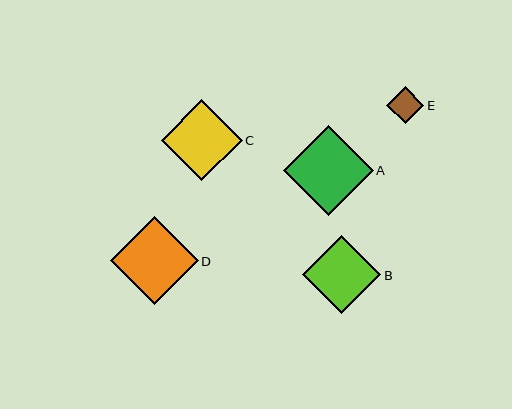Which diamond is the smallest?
Diamond E is the smallest with a size of approximately 37 pixels.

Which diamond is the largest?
Diamond A is the largest with a size of approximately 90 pixels.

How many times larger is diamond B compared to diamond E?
Diamond B is approximately 2.1 times the size of diamond E.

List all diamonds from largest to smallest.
From largest to smallest: A, D, C, B, E.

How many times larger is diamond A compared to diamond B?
Diamond A is approximately 1.1 times the size of diamond B.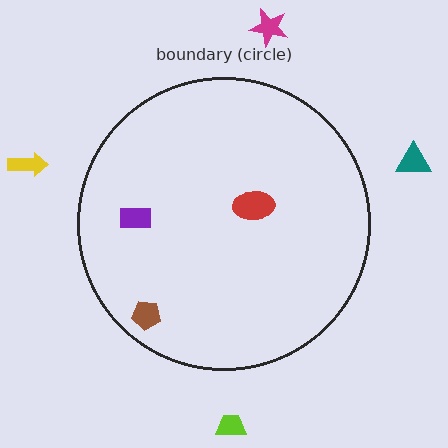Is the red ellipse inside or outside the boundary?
Inside.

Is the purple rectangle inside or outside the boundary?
Inside.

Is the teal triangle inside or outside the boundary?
Outside.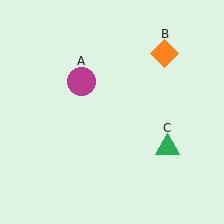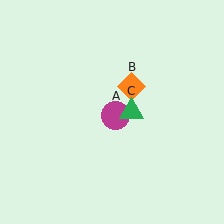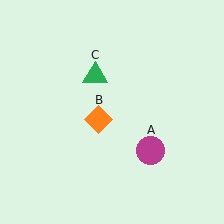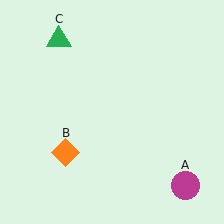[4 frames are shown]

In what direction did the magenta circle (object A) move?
The magenta circle (object A) moved down and to the right.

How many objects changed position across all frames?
3 objects changed position: magenta circle (object A), orange diamond (object B), green triangle (object C).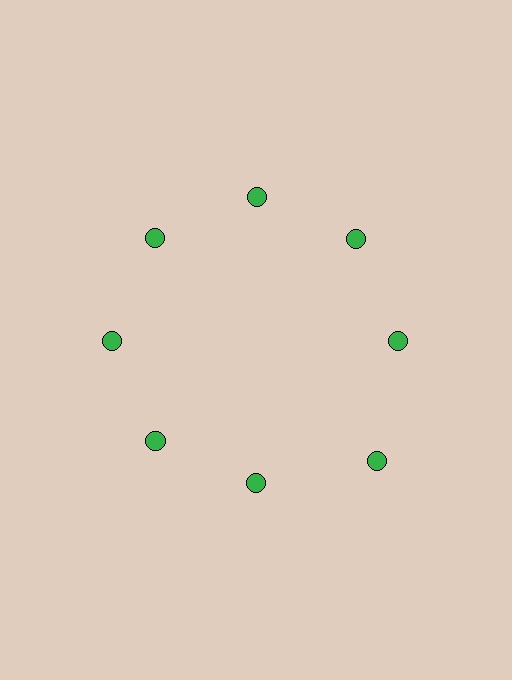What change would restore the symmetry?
The symmetry would be restored by moving it inward, back onto the ring so that all 8 circles sit at equal angles and equal distance from the center.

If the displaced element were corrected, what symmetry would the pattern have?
It would have 8-fold rotational symmetry — the pattern would map onto itself every 45 degrees.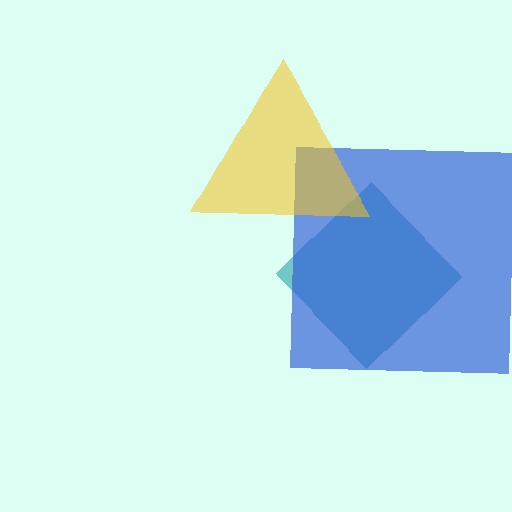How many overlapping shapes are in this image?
There are 3 overlapping shapes in the image.